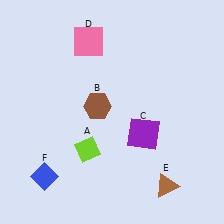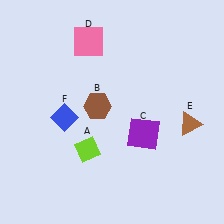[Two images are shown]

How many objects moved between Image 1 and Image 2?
2 objects moved between the two images.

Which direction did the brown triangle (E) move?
The brown triangle (E) moved up.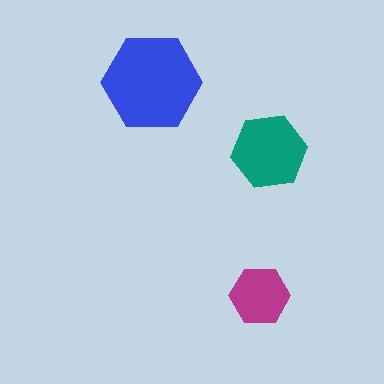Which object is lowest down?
The magenta hexagon is bottommost.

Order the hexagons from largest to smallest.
the blue one, the teal one, the magenta one.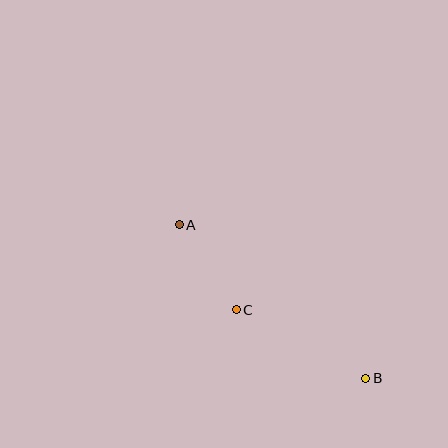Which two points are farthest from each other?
Points A and B are farthest from each other.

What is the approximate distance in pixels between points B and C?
The distance between B and C is approximately 146 pixels.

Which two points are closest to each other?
Points A and C are closest to each other.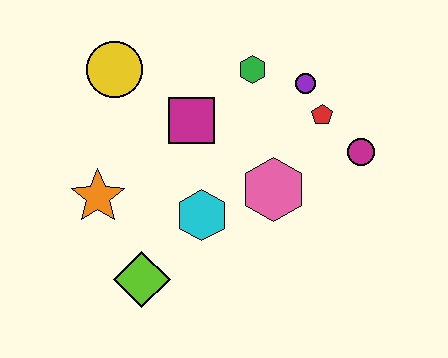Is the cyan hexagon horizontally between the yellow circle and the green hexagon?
Yes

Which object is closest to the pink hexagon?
The cyan hexagon is closest to the pink hexagon.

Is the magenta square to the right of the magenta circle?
No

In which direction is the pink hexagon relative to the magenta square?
The pink hexagon is to the right of the magenta square.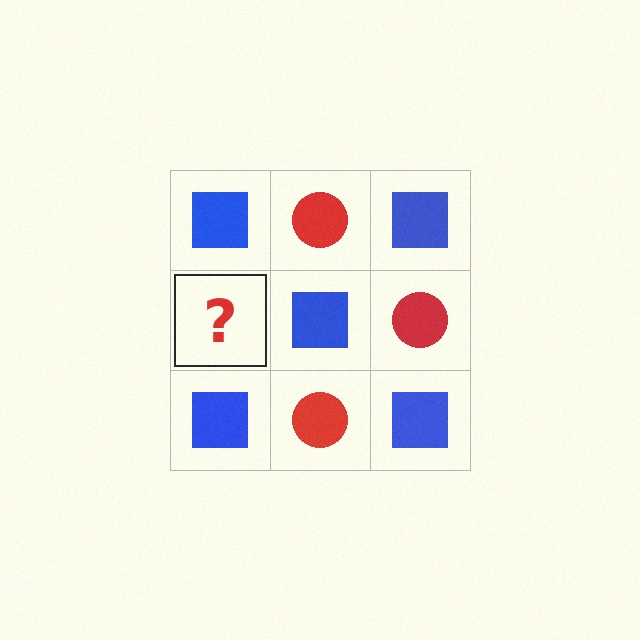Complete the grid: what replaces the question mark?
The question mark should be replaced with a red circle.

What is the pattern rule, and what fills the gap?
The rule is that it alternates blue square and red circle in a checkerboard pattern. The gap should be filled with a red circle.